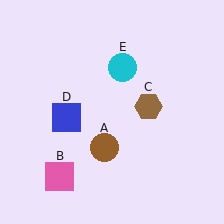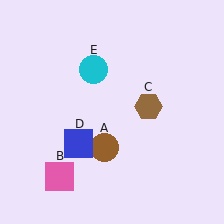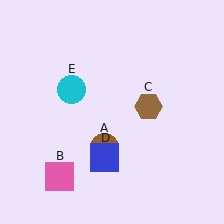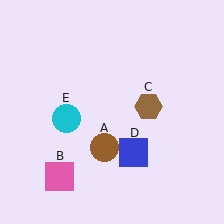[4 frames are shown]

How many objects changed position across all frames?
2 objects changed position: blue square (object D), cyan circle (object E).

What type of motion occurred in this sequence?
The blue square (object D), cyan circle (object E) rotated counterclockwise around the center of the scene.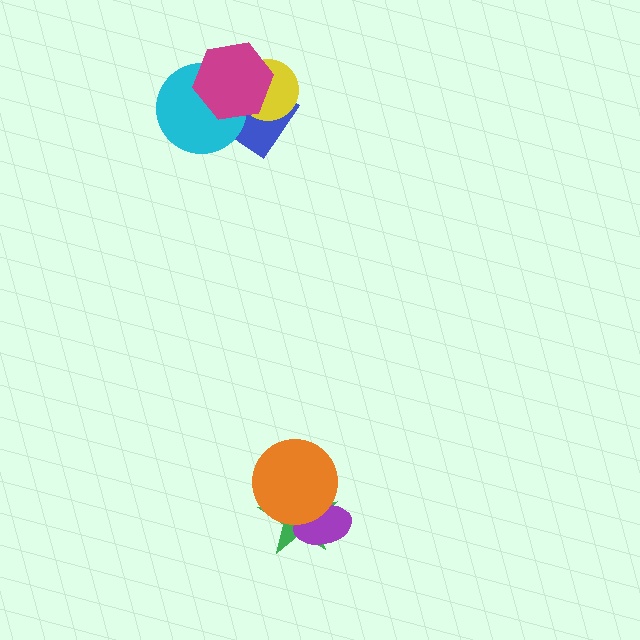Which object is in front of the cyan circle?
The magenta hexagon is in front of the cyan circle.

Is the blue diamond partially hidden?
Yes, it is partially covered by another shape.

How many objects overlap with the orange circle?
2 objects overlap with the orange circle.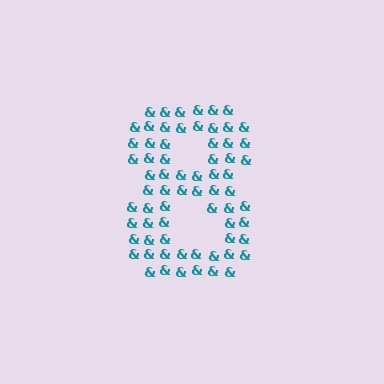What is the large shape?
The large shape is the digit 8.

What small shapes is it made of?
It is made of small ampersands.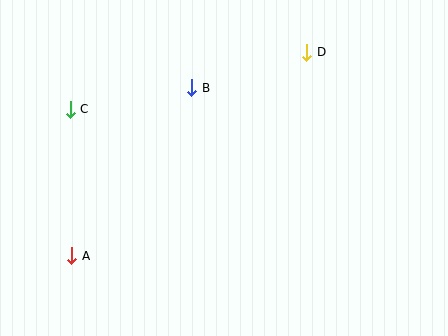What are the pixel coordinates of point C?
Point C is at (70, 109).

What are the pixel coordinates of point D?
Point D is at (307, 52).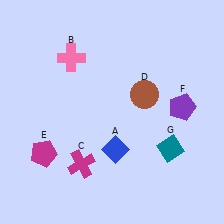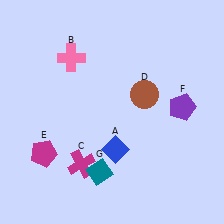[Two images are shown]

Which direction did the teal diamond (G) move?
The teal diamond (G) moved left.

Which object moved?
The teal diamond (G) moved left.